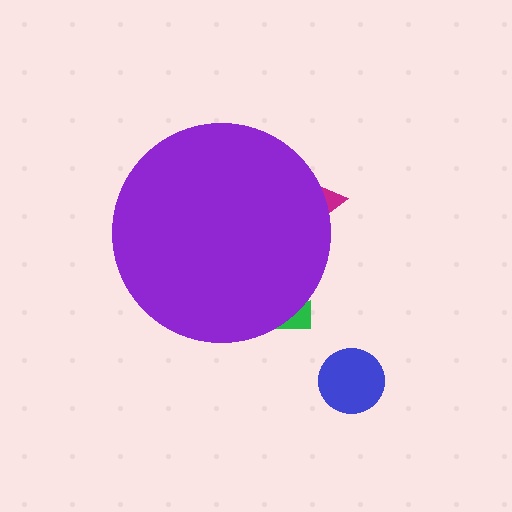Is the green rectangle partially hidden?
Yes, the green rectangle is partially hidden behind the purple circle.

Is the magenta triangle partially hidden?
Yes, the magenta triangle is partially hidden behind the purple circle.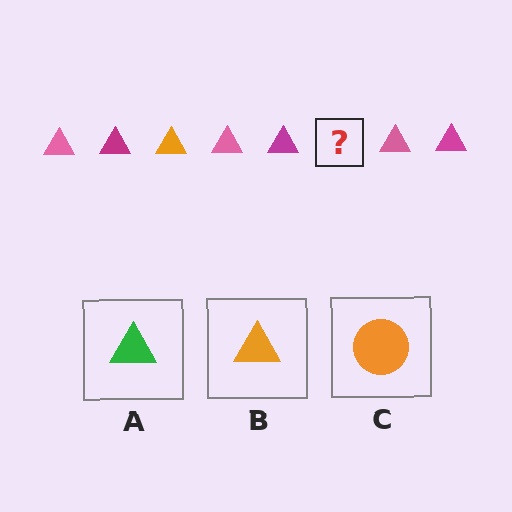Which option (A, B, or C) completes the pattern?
B.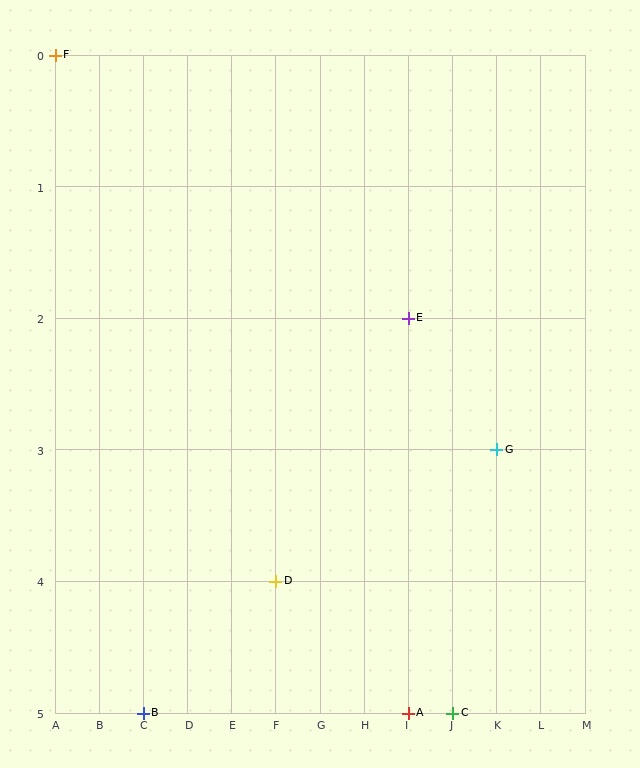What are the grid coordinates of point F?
Point F is at grid coordinates (A, 0).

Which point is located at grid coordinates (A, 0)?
Point F is at (A, 0).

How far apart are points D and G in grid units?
Points D and G are 5 columns and 1 row apart (about 5.1 grid units diagonally).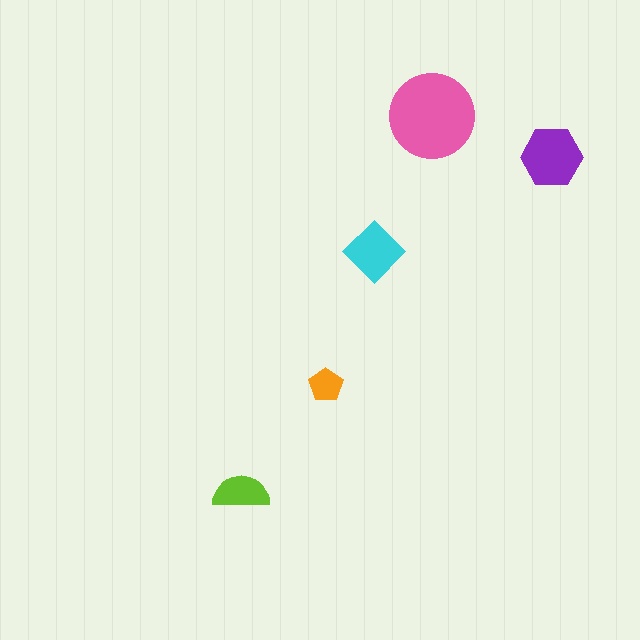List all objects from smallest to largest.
The orange pentagon, the lime semicircle, the cyan diamond, the purple hexagon, the pink circle.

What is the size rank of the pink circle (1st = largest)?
1st.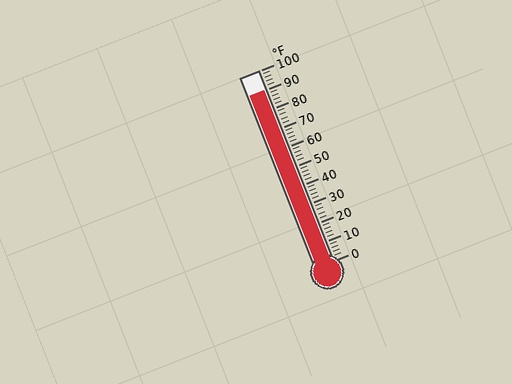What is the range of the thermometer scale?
The thermometer scale ranges from 0°F to 100°F.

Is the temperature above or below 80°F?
The temperature is above 80°F.